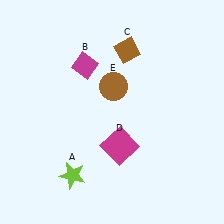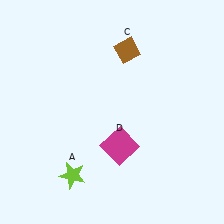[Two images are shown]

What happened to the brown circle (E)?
The brown circle (E) was removed in Image 2. It was in the top-right area of Image 1.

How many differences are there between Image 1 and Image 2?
There are 2 differences between the two images.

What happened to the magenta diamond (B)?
The magenta diamond (B) was removed in Image 2. It was in the top-left area of Image 1.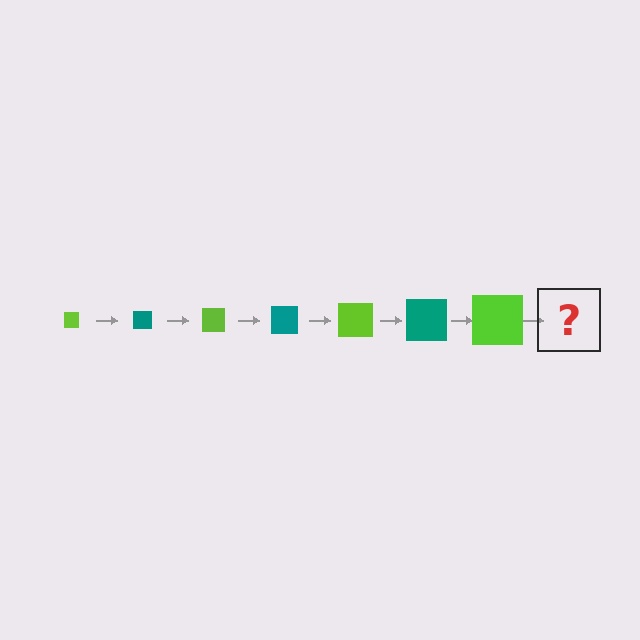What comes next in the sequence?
The next element should be a teal square, larger than the previous one.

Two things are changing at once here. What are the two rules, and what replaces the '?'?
The two rules are that the square grows larger each step and the color cycles through lime and teal. The '?' should be a teal square, larger than the previous one.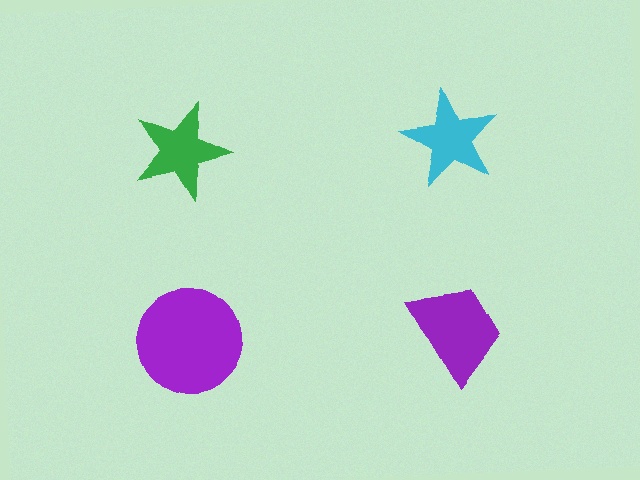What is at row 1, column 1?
A green star.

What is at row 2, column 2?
A purple trapezoid.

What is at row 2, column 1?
A purple circle.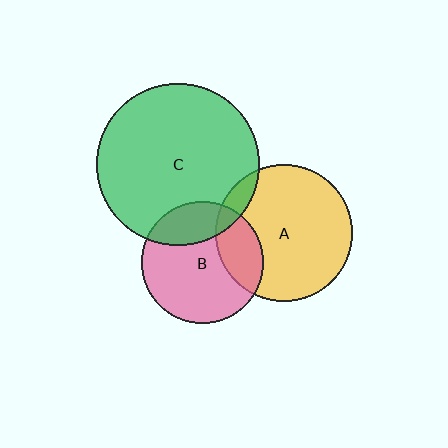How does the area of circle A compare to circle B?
Approximately 1.3 times.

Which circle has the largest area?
Circle C (green).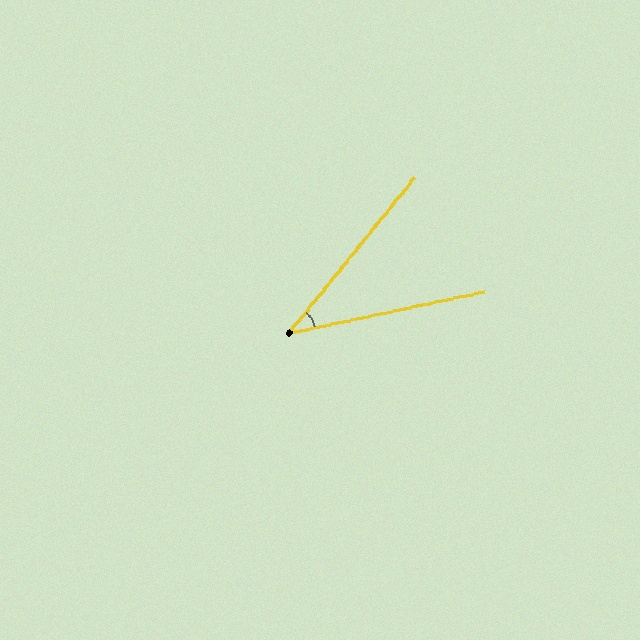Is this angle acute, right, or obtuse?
It is acute.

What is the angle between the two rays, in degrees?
Approximately 39 degrees.